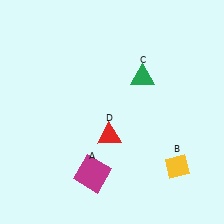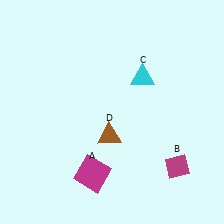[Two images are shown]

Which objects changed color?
B changed from yellow to magenta. C changed from green to cyan. D changed from red to brown.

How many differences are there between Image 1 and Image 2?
There are 3 differences between the two images.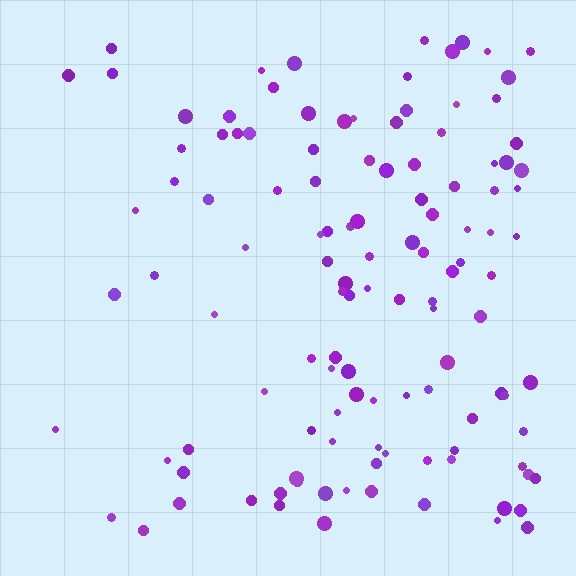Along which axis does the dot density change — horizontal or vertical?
Horizontal.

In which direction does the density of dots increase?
From left to right, with the right side densest.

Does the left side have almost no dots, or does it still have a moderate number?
Still a moderate number, just noticeably fewer than the right.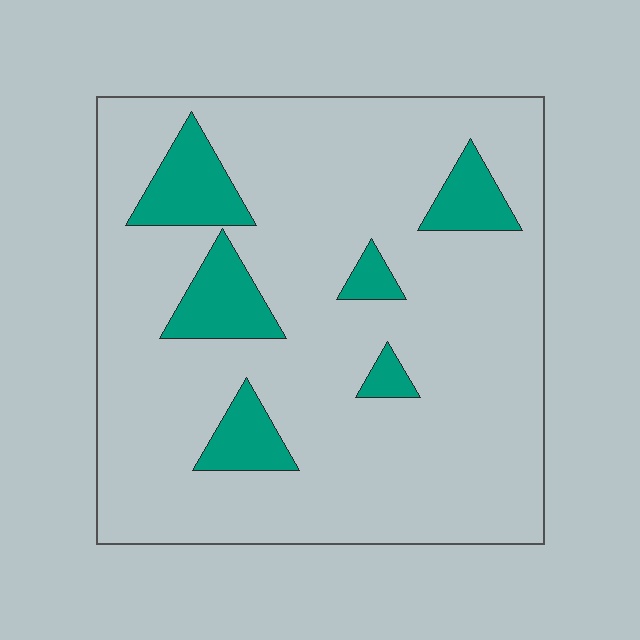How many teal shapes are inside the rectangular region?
6.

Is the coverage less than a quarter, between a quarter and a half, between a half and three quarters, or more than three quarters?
Less than a quarter.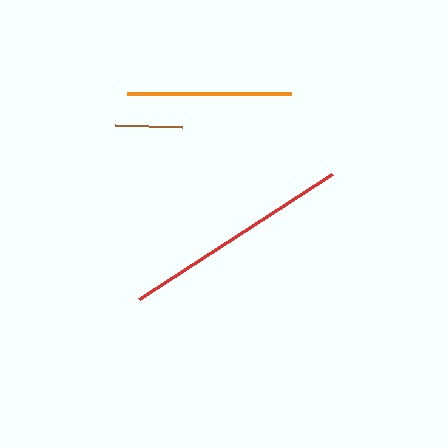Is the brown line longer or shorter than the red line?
The red line is longer than the brown line.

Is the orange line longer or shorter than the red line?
The red line is longer than the orange line.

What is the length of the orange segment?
The orange segment is approximately 164 pixels long.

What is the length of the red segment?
The red segment is approximately 229 pixels long.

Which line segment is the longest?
The red line is the longest at approximately 229 pixels.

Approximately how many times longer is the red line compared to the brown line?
The red line is approximately 3.5 times the length of the brown line.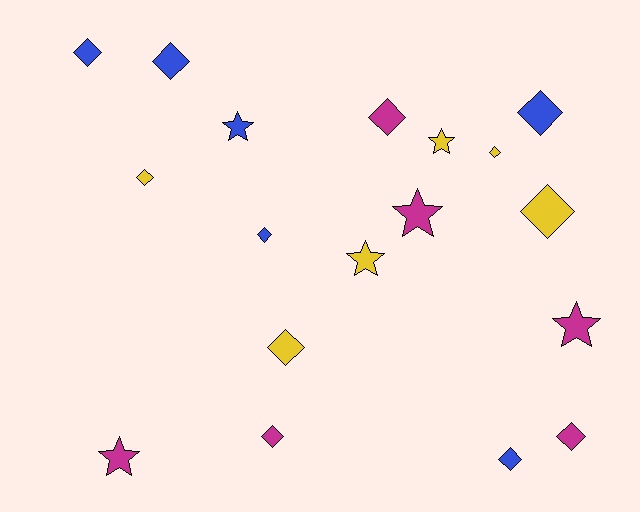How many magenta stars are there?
There are 3 magenta stars.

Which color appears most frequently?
Blue, with 6 objects.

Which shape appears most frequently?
Diamond, with 12 objects.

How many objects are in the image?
There are 18 objects.